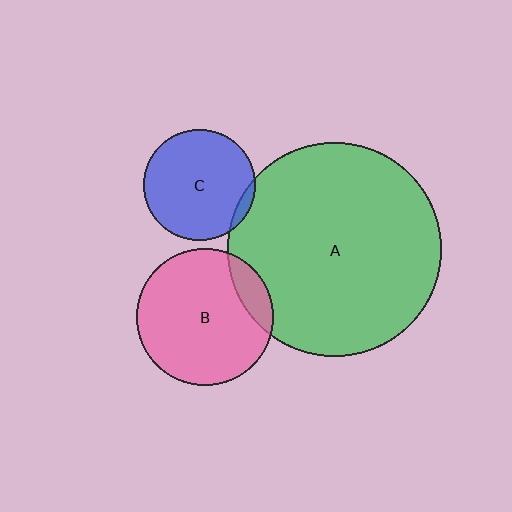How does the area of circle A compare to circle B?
Approximately 2.4 times.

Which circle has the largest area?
Circle A (green).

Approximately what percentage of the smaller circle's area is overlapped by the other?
Approximately 5%.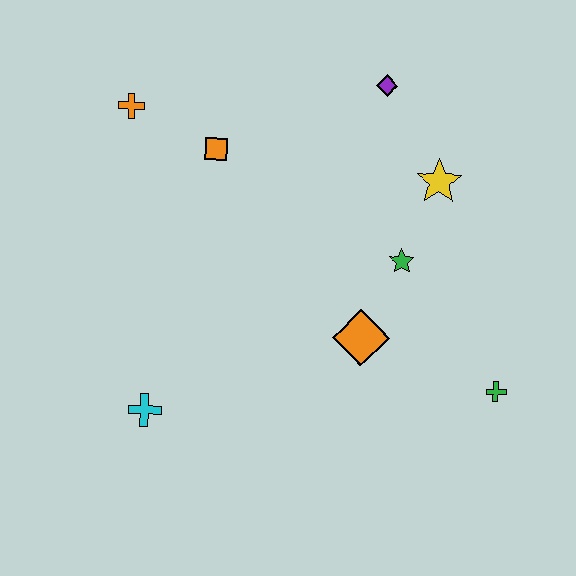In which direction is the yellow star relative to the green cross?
The yellow star is above the green cross.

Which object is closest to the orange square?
The orange cross is closest to the orange square.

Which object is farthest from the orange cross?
The green cross is farthest from the orange cross.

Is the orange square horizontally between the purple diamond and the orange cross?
Yes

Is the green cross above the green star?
No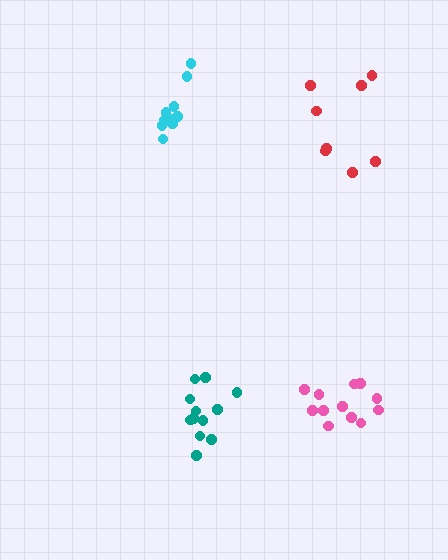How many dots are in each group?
Group 1: 10 dots, Group 2: 12 dots, Group 3: 12 dots, Group 4: 8 dots (42 total).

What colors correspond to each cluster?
The clusters are colored: cyan, teal, pink, red.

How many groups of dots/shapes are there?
There are 4 groups.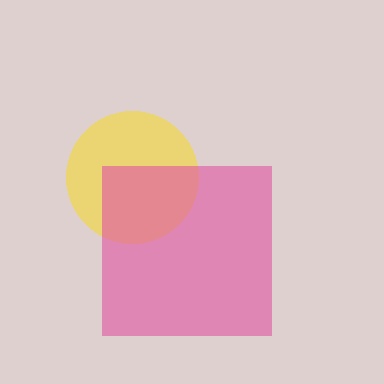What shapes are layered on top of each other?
The layered shapes are: a yellow circle, a pink square.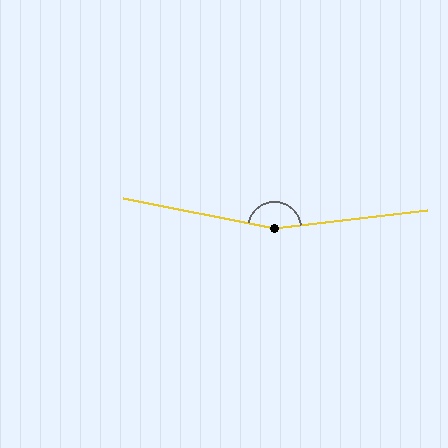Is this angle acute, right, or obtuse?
It is obtuse.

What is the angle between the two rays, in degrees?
Approximately 162 degrees.